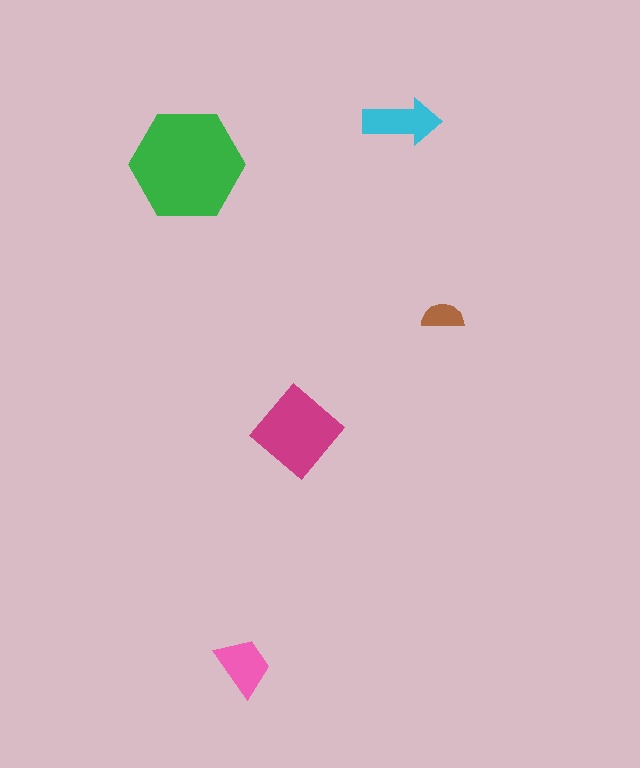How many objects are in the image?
There are 5 objects in the image.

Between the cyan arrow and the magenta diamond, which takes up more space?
The magenta diamond.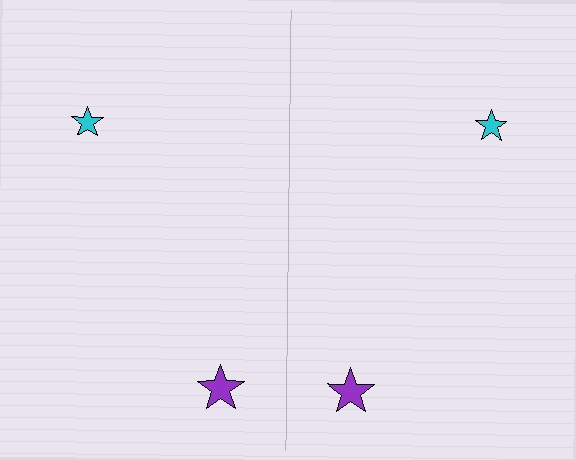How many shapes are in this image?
There are 4 shapes in this image.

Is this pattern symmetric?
Yes, this pattern has bilateral (reflection) symmetry.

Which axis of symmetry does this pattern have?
The pattern has a vertical axis of symmetry running through the center of the image.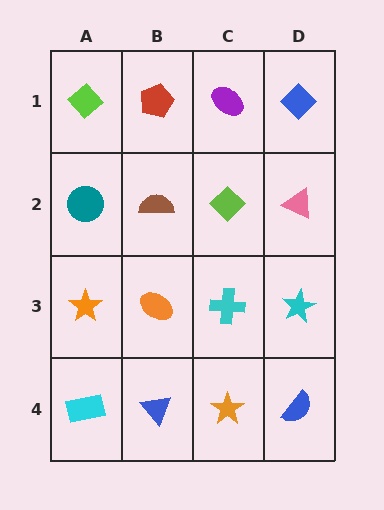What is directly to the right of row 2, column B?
A lime diamond.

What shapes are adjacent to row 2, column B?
A red pentagon (row 1, column B), an orange ellipse (row 3, column B), a teal circle (row 2, column A), a lime diamond (row 2, column C).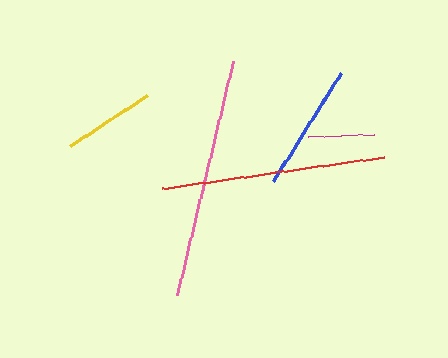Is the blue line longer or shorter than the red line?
The red line is longer than the blue line.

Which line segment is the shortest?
The magenta line is the shortest at approximately 65 pixels.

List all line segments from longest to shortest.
From longest to shortest: pink, red, blue, yellow, magenta.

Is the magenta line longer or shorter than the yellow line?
The yellow line is longer than the magenta line.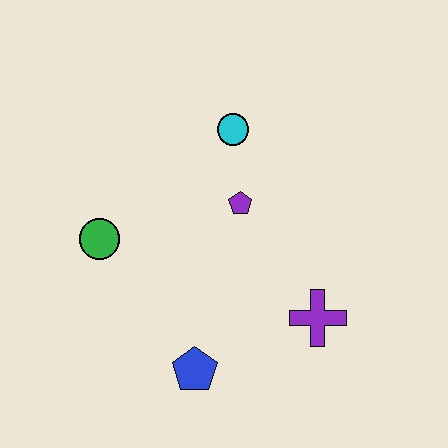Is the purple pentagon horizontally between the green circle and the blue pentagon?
No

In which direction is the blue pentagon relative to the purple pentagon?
The blue pentagon is below the purple pentagon.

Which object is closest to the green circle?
The purple pentagon is closest to the green circle.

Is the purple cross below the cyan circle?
Yes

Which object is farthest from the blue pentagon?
The cyan circle is farthest from the blue pentagon.